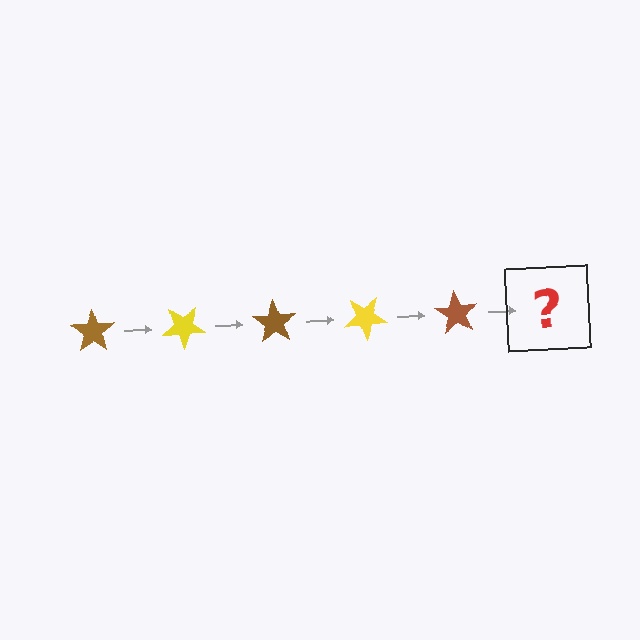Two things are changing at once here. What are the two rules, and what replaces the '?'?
The two rules are that it rotates 35 degrees each step and the color cycles through brown and yellow. The '?' should be a yellow star, rotated 175 degrees from the start.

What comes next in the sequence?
The next element should be a yellow star, rotated 175 degrees from the start.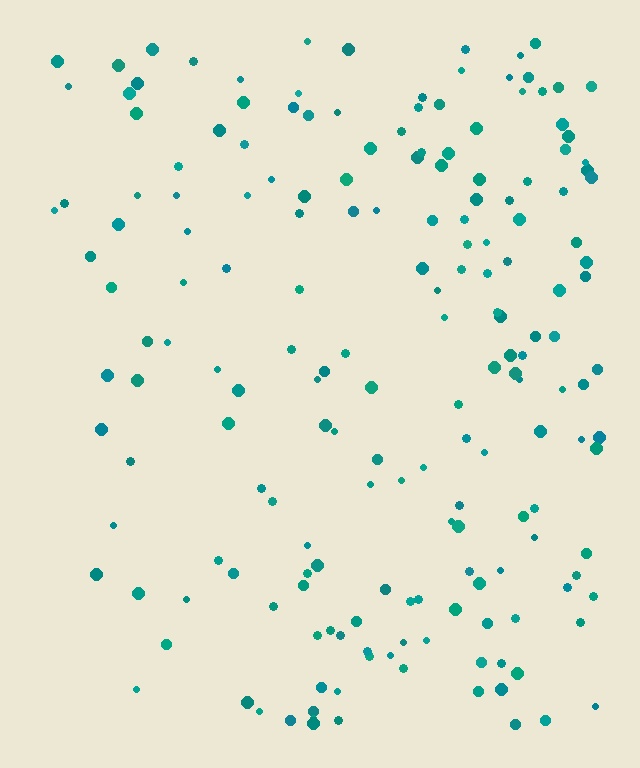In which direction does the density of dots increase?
From left to right, with the right side densest.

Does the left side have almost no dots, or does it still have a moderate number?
Still a moderate number, just noticeably fewer than the right.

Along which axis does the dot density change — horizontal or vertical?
Horizontal.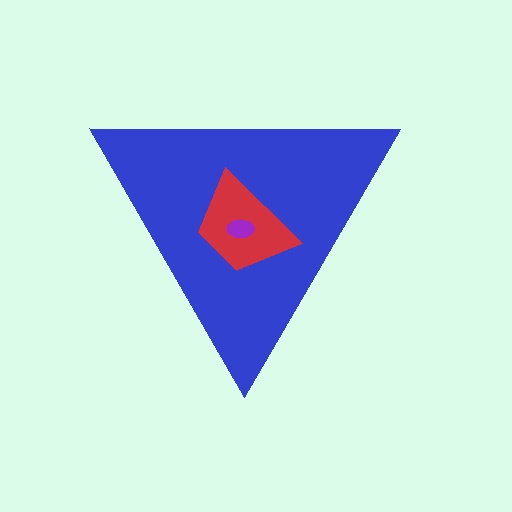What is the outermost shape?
The blue triangle.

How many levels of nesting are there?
3.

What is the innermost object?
The purple ellipse.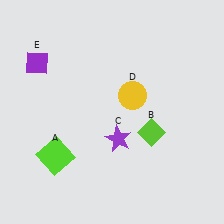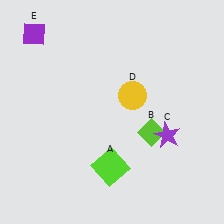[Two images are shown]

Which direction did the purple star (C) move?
The purple star (C) moved right.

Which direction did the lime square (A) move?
The lime square (A) moved right.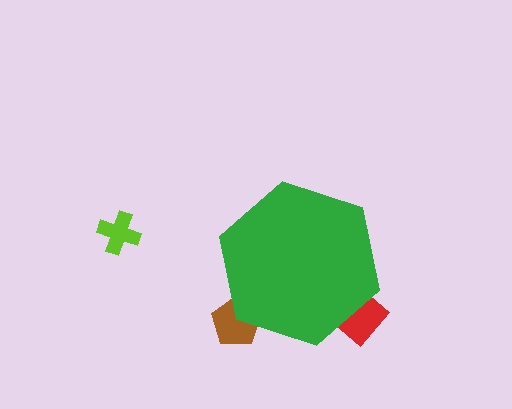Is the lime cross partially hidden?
No, the lime cross is fully visible.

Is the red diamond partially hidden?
Yes, the red diamond is partially hidden behind the green hexagon.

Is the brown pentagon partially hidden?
Yes, the brown pentagon is partially hidden behind the green hexagon.